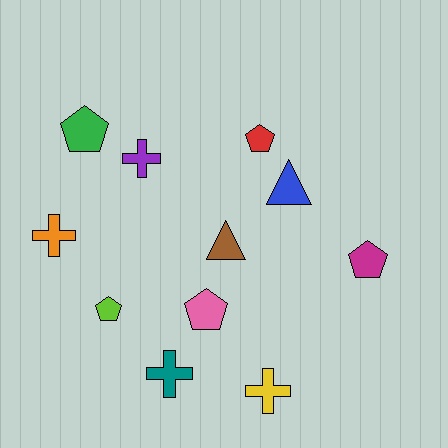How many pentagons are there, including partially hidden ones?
There are 5 pentagons.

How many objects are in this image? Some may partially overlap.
There are 11 objects.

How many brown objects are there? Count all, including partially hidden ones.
There is 1 brown object.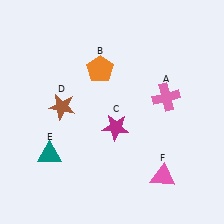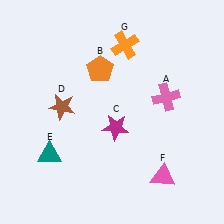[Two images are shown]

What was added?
An orange cross (G) was added in Image 2.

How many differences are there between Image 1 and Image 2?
There is 1 difference between the two images.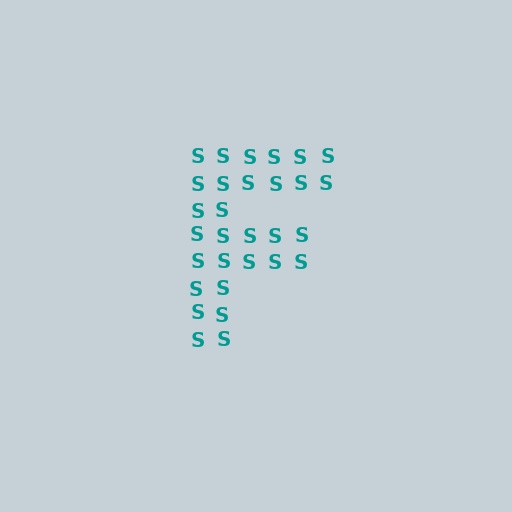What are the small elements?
The small elements are letter S's.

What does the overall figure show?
The overall figure shows the letter F.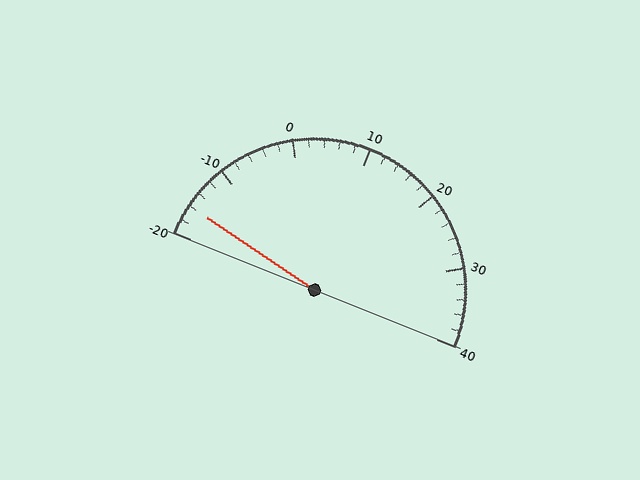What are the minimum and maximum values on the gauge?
The gauge ranges from -20 to 40.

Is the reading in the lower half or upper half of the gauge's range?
The reading is in the lower half of the range (-20 to 40).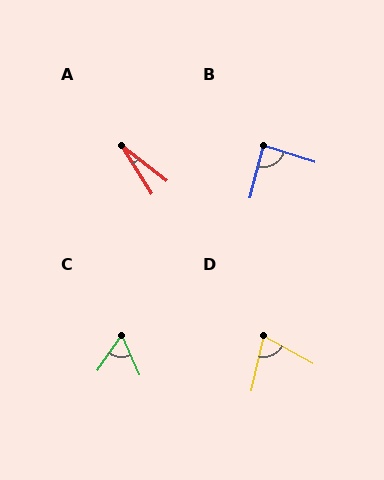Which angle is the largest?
B, at approximately 86 degrees.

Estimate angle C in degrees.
Approximately 59 degrees.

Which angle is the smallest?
A, at approximately 20 degrees.